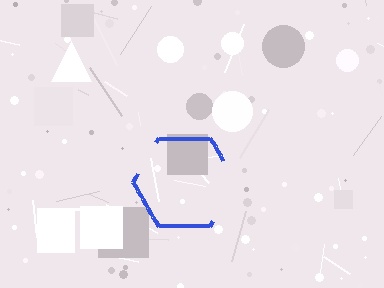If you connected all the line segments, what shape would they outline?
They would outline a hexagon.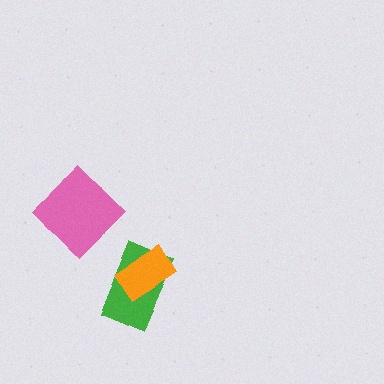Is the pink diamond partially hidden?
No, no other shape covers it.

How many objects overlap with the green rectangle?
1 object overlaps with the green rectangle.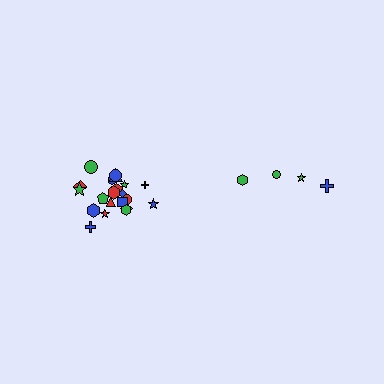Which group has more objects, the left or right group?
The left group.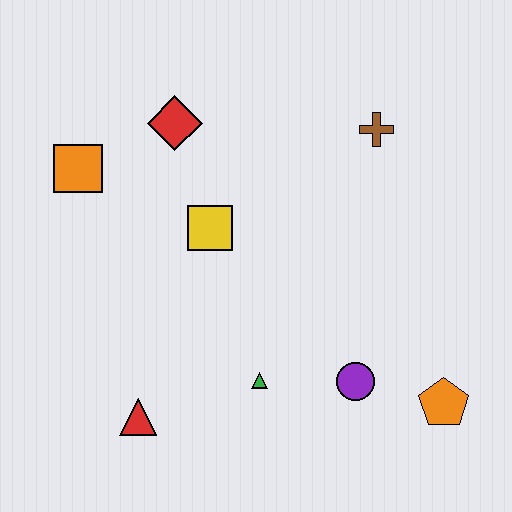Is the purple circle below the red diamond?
Yes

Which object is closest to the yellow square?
The red diamond is closest to the yellow square.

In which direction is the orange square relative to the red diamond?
The orange square is to the left of the red diamond.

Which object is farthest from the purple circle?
The orange square is farthest from the purple circle.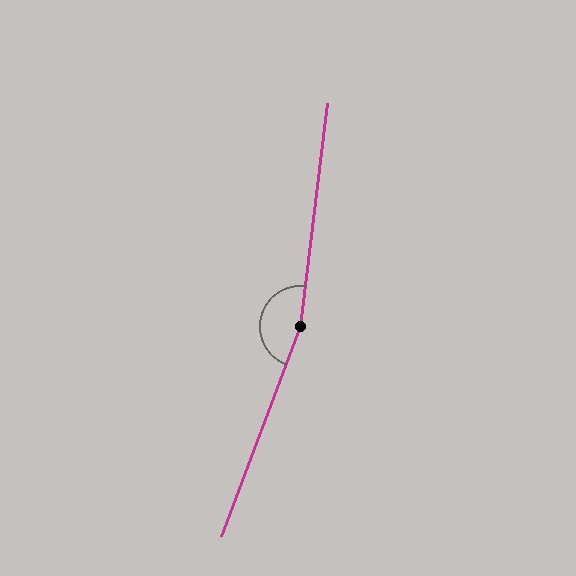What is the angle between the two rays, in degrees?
Approximately 166 degrees.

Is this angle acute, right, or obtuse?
It is obtuse.